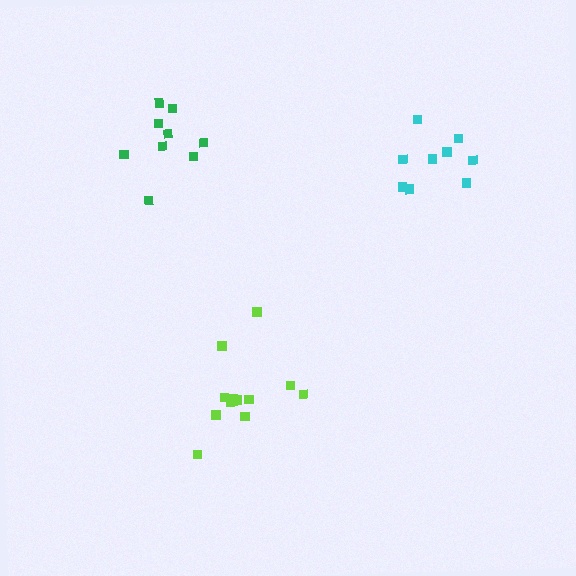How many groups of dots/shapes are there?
There are 3 groups.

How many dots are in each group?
Group 1: 9 dots, Group 2: 9 dots, Group 3: 12 dots (30 total).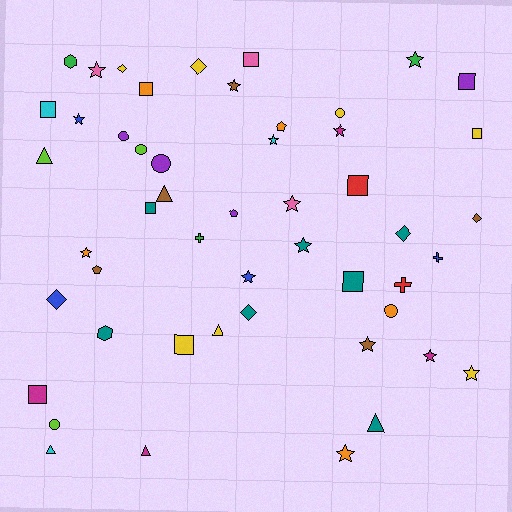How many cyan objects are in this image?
There are 3 cyan objects.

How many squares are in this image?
There are 10 squares.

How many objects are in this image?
There are 50 objects.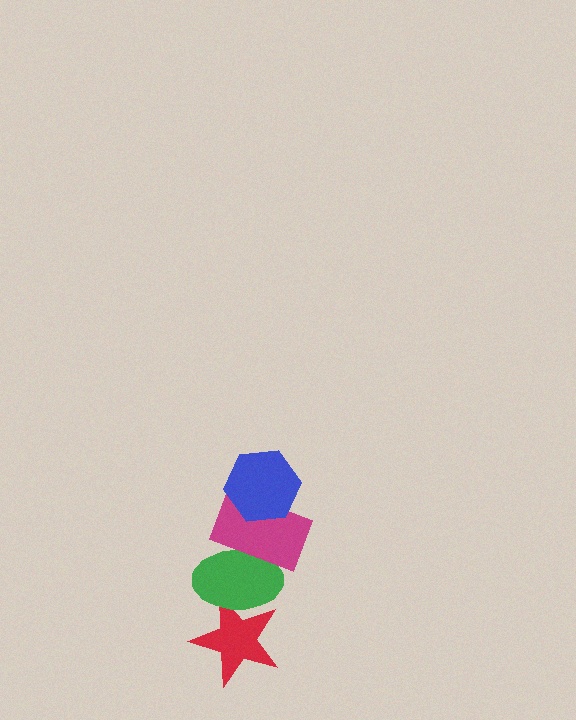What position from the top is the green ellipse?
The green ellipse is 3rd from the top.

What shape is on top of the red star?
The green ellipse is on top of the red star.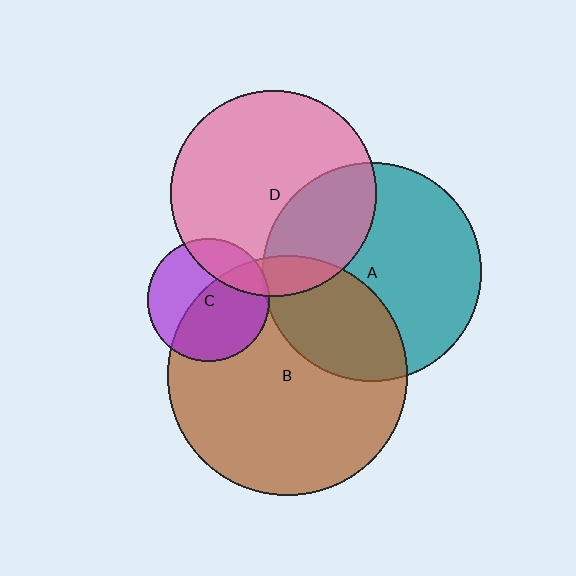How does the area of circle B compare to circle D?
Approximately 1.4 times.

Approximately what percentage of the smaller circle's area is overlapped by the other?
Approximately 30%.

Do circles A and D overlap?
Yes.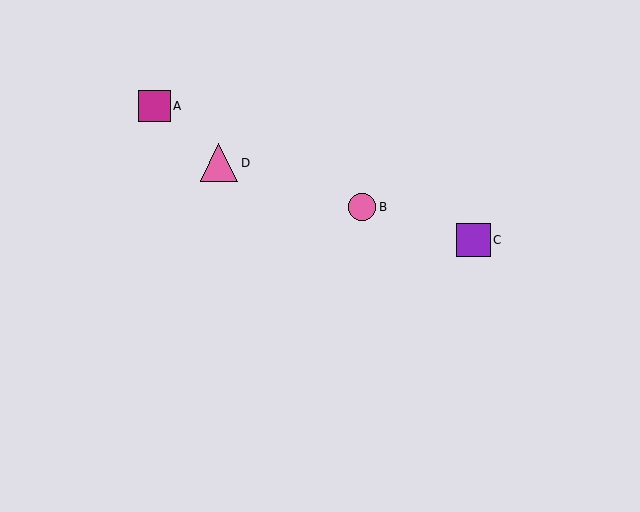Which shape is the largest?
The pink triangle (labeled D) is the largest.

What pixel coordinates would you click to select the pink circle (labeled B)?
Click at (362, 207) to select the pink circle B.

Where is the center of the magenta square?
The center of the magenta square is at (154, 106).